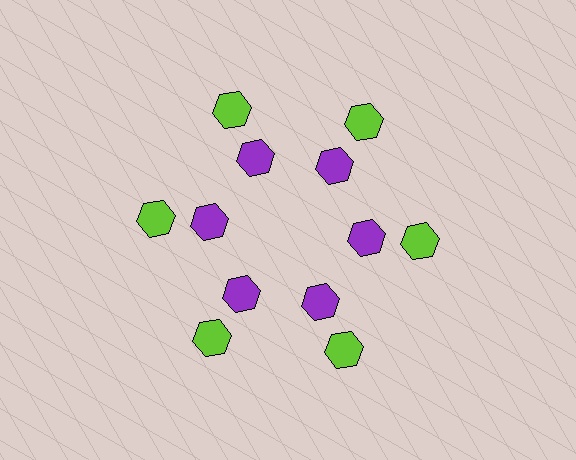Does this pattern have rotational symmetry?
Yes, this pattern has 6-fold rotational symmetry. It looks the same after rotating 60 degrees around the center.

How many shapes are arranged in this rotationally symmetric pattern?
There are 12 shapes, arranged in 6 groups of 2.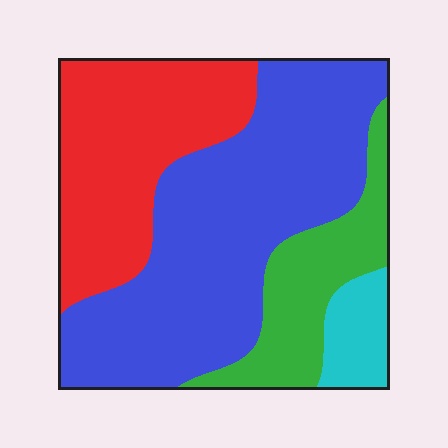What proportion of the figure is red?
Red covers around 30% of the figure.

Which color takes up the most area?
Blue, at roughly 50%.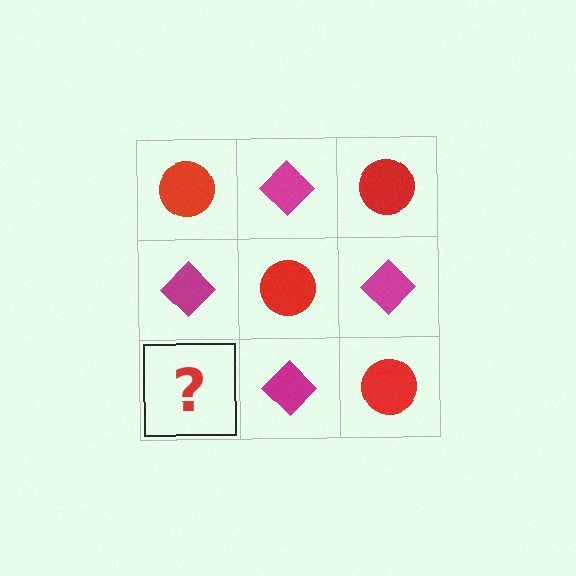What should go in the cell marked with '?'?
The missing cell should contain a red circle.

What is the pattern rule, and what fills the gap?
The rule is that it alternates red circle and magenta diamond in a checkerboard pattern. The gap should be filled with a red circle.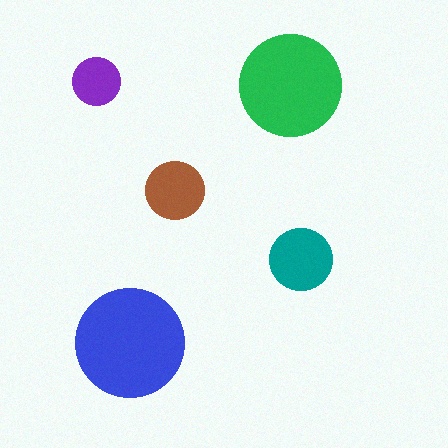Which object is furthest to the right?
The teal circle is rightmost.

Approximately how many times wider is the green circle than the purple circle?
About 2 times wider.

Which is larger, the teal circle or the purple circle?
The teal one.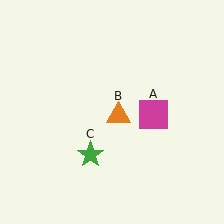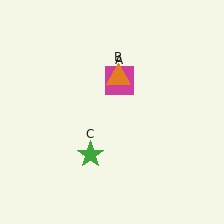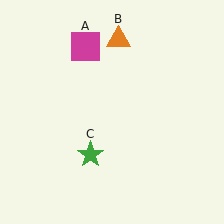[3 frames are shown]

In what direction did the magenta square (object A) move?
The magenta square (object A) moved up and to the left.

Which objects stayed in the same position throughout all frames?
Green star (object C) remained stationary.